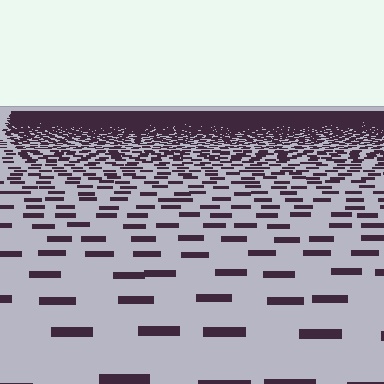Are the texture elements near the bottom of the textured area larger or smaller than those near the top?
Larger. Near the bottom, elements are closer to the viewer and appear at a bigger on-screen size.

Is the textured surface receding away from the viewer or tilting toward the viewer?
The surface is receding away from the viewer. Texture elements get smaller and denser toward the top.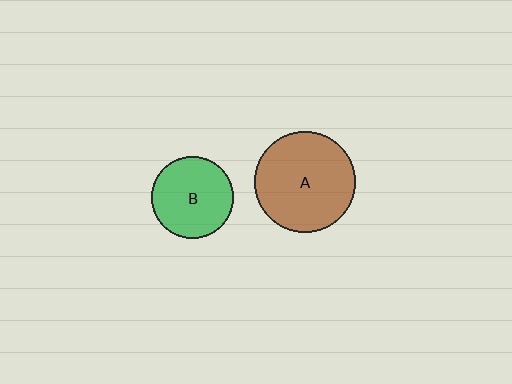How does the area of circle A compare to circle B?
Approximately 1.5 times.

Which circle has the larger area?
Circle A (brown).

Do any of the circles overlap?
No, none of the circles overlap.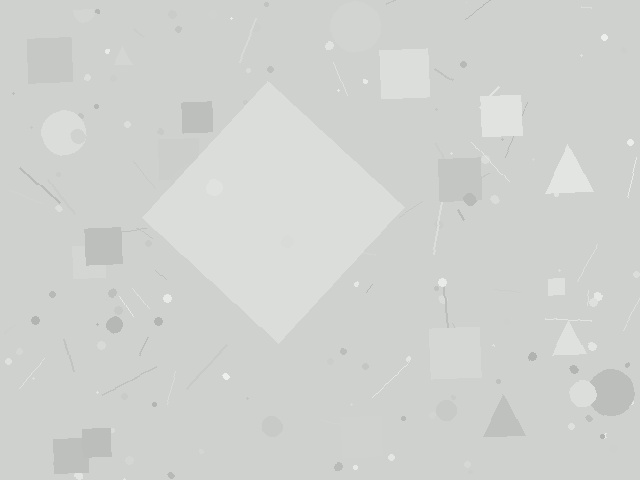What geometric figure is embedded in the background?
A diamond is embedded in the background.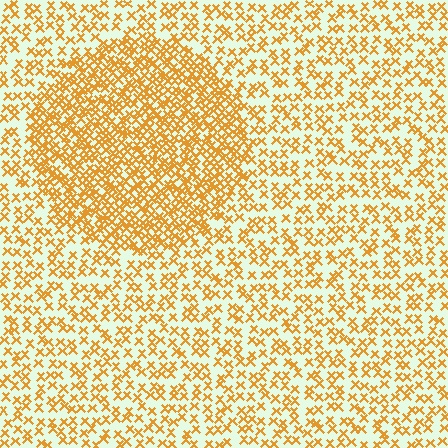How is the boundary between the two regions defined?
The boundary is defined by a change in element density (approximately 2.1x ratio). All elements are the same color, size, and shape.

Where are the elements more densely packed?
The elements are more densely packed inside the circle boundary.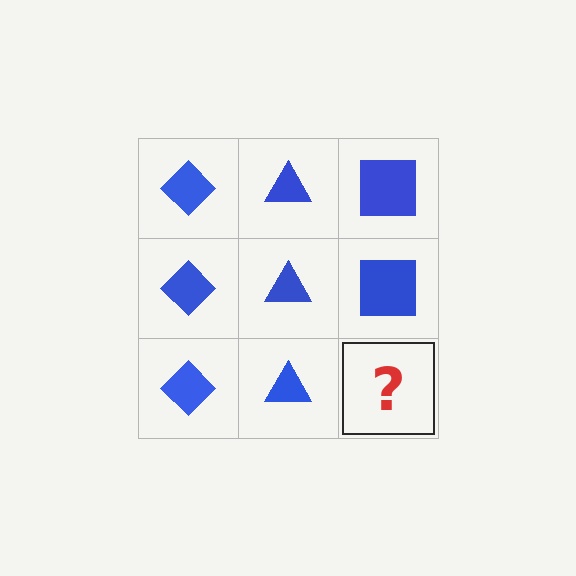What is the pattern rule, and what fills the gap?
The rule is that each column has a consistent shape. The gap should be filled with a blue square.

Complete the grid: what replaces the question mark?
The question mark should be replaced with a blue square.